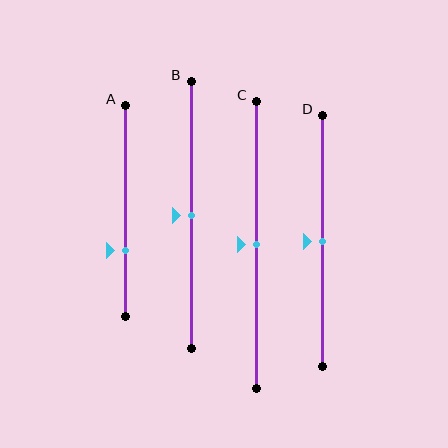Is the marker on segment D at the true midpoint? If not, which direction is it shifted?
Yes, the marker on segment D is at the true midpoint.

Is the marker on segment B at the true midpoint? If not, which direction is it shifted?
Yes, the marker on segment B is at the true midpoint.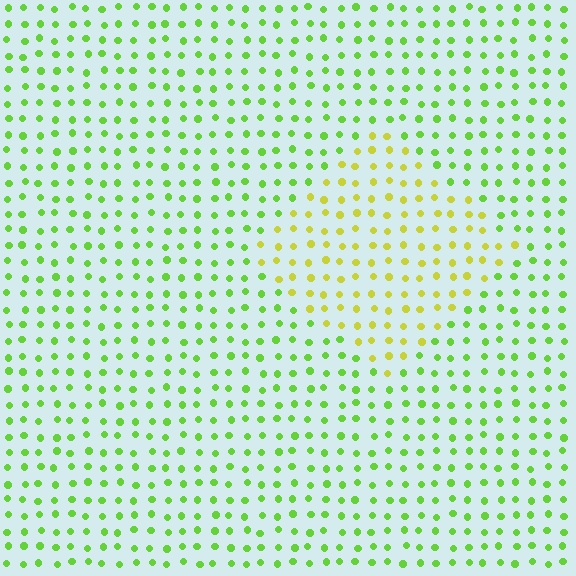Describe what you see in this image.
The image is filled with small lime elements in a uniform arrangement. A diamond-shaped region is visible where the elements are tinted to a slightly different hue, forming a subtle color boundary.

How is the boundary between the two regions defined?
The boundary is defined purely by a slight shift in hue (about 39 degrees). Spacing, size, and orientation are identical on both sides.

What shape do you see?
I see a diamond.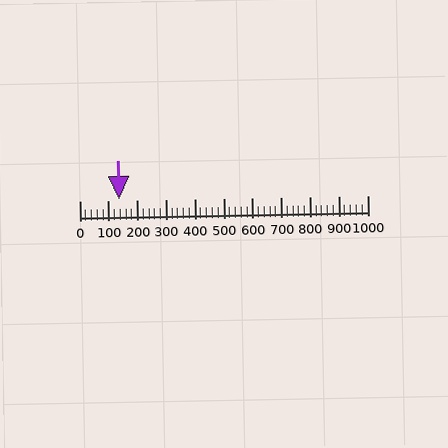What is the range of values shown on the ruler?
The ruler shows values from 0 to 1000.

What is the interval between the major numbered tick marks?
The major tick marks are spaced 100 units apart.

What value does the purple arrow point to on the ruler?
The purple arrow points to approximately 138.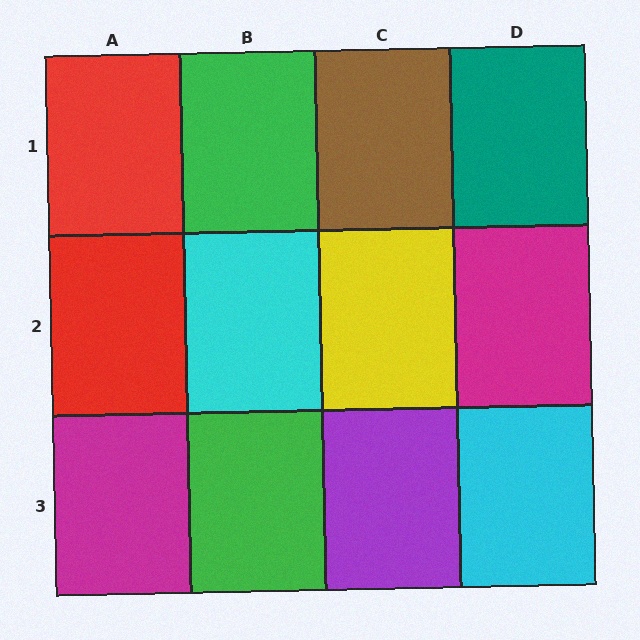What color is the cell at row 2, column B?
Cyan.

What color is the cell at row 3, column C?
Purple.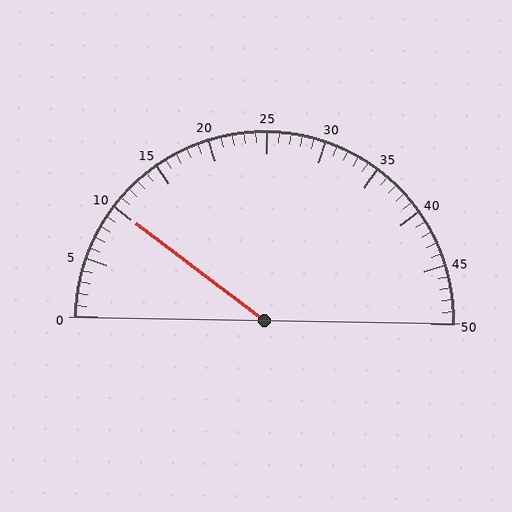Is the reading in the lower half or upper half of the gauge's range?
The reading is in the lower half of the range (0 to 50).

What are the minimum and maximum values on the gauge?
The gauge ranges from 0 to 50.